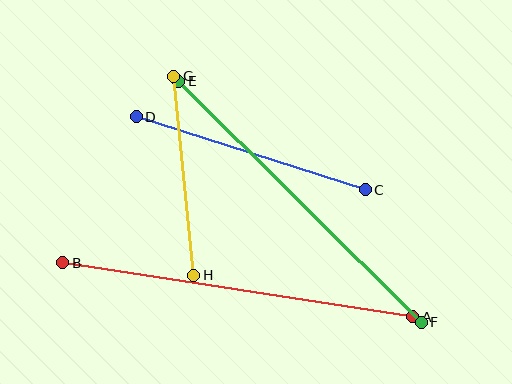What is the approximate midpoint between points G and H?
The midpoint is at approximately (184, 176) pixels.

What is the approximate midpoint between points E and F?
The midpoint is at approximately (300, 202) pixels.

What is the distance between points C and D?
The distance is approximately 240 pixels.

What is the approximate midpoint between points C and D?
The midpoint is at approximately (251, 153) pixels.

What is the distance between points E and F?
The distance is approximately 342 pixels.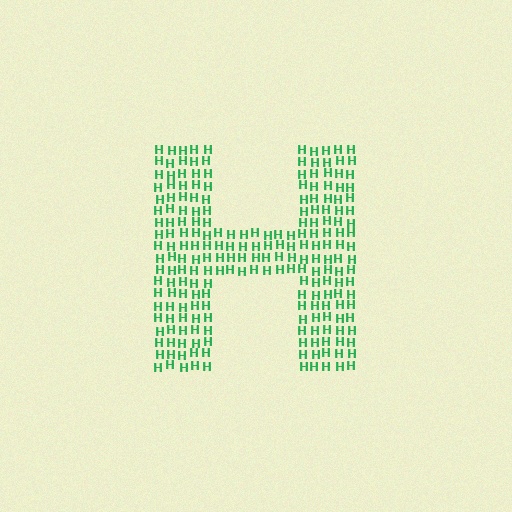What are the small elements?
The small elements are letter H's.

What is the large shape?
The large shape is the letter H.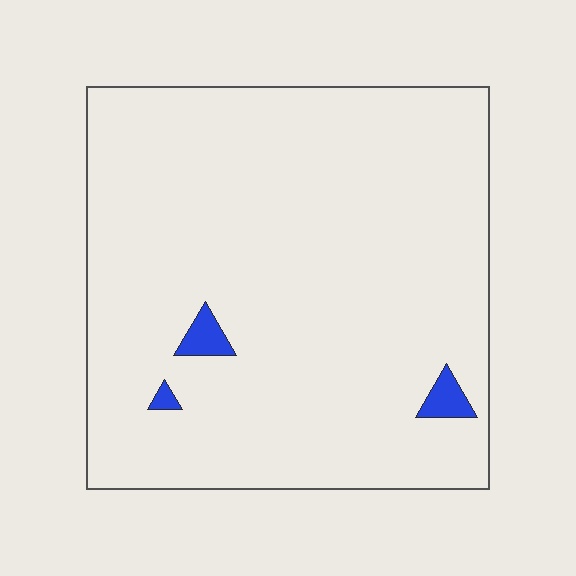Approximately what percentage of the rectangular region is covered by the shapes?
Approximately 5%.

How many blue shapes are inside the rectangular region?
3.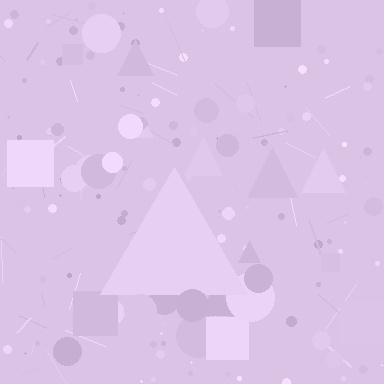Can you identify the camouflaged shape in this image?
The camouflaged shape is a triangle.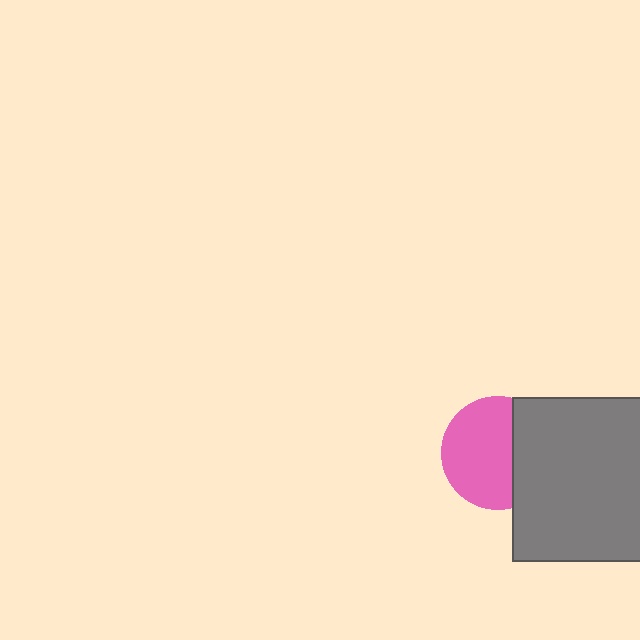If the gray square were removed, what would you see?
You would see the complete pink circle.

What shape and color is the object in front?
The object in front is a gray square.